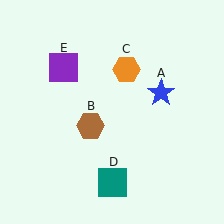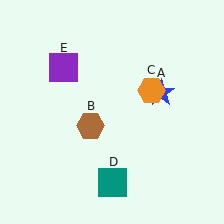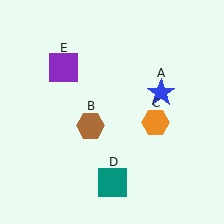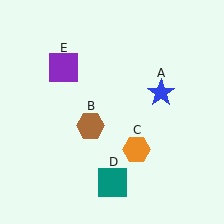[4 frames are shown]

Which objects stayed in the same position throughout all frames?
Blue star (object A) and brown hexagon (object B) and teal square (object D) and purple square (object E) remained stationary.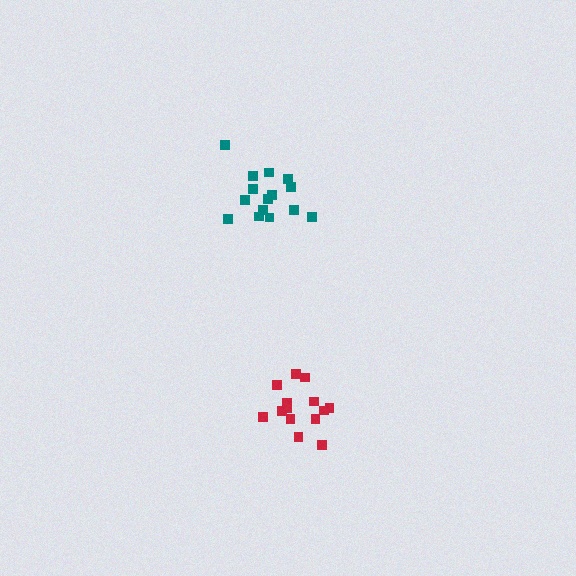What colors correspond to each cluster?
The clusters are colored: teal, red.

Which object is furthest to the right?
The red cluster is rightmost.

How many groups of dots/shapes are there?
There are 2 groups.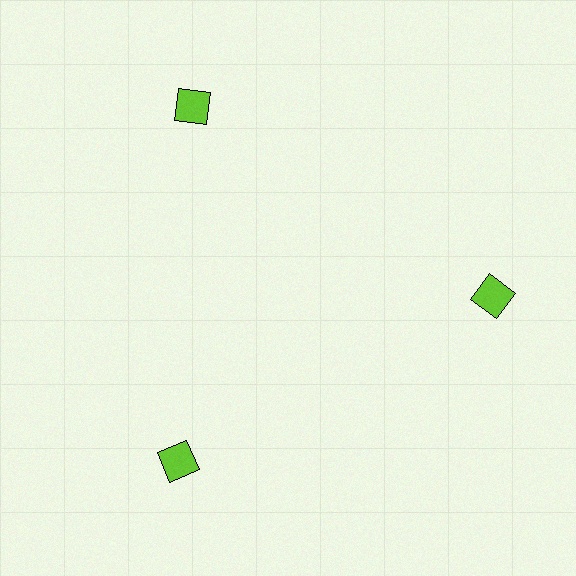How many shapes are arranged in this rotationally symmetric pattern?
There are 3 shapes, arranged in 3 groups of 1.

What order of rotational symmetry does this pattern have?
This pattern has 3-fold rotational symmetry.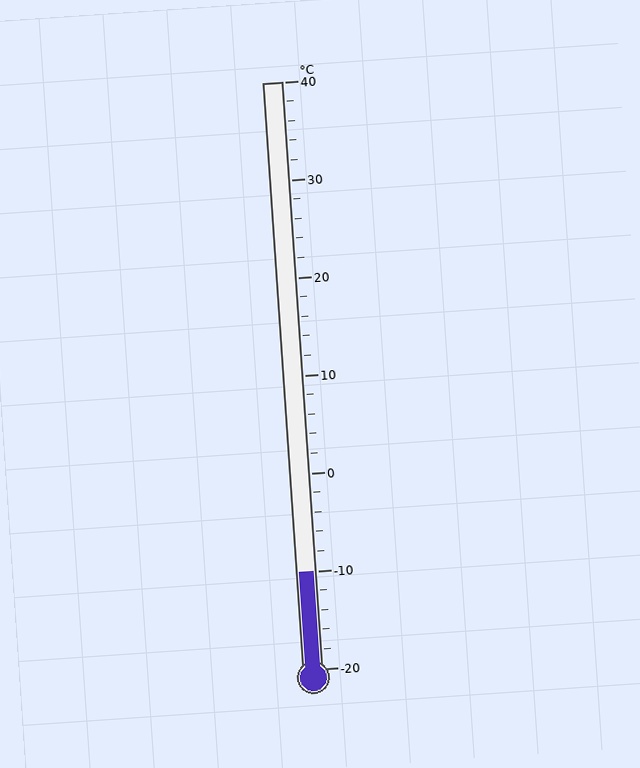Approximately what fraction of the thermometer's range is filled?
The thermometer is filled to approximately 15% of its range.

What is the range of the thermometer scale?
The thermometer scale ranges from -20°C to 40°C.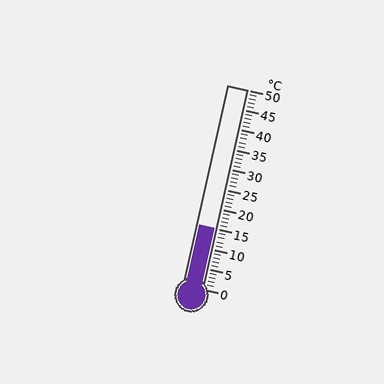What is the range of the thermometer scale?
The thermometer scale ranges from 0°C to 50°C.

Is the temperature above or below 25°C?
The temperature is below 25°C.